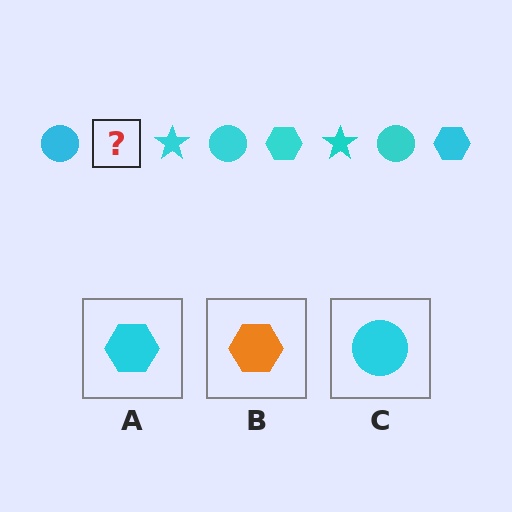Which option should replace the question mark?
Option A.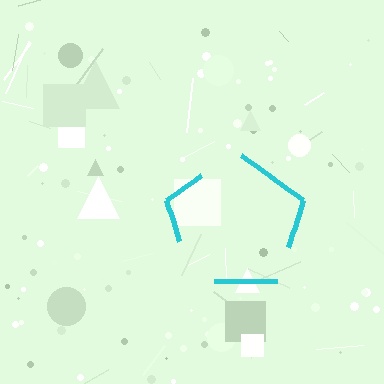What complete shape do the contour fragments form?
The contour fragments form a pentagon.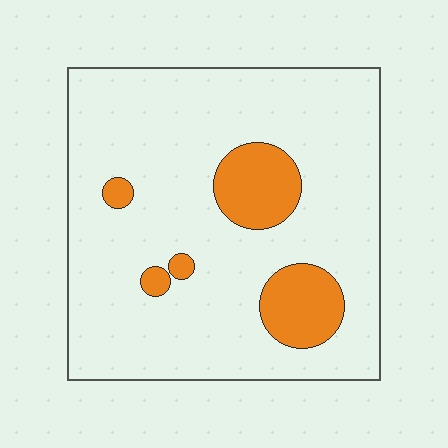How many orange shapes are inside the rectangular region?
5.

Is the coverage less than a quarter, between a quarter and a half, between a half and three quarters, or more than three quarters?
Less than a quarter.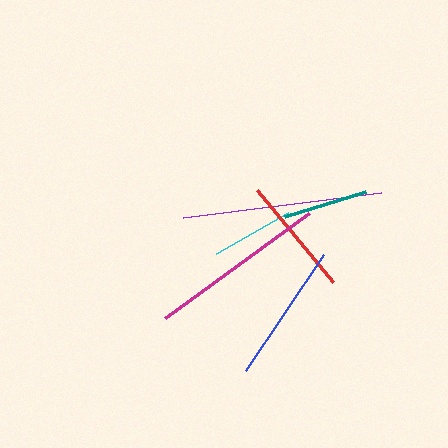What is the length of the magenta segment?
The magenta segment is approximately 178 pixels long.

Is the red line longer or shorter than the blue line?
The blue line is longer than the red line.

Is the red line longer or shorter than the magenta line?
The magenta line is longer than the red line.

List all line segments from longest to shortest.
From longest to shortest: purple, magenta, blue, red, teal, cyan.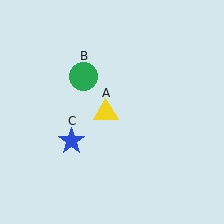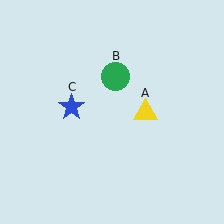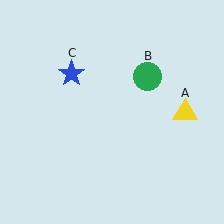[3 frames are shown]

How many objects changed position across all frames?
3 objects changed position: yellow triangle (object A), green circle (object B), blue star (object C).